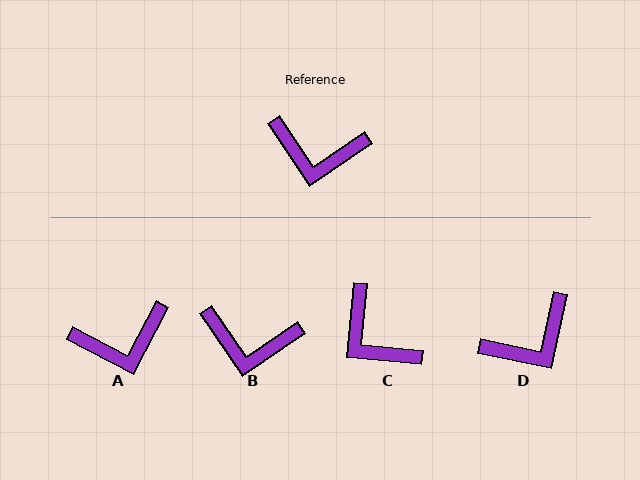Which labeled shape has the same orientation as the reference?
B.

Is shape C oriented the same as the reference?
No, it is off by about 39 degrees.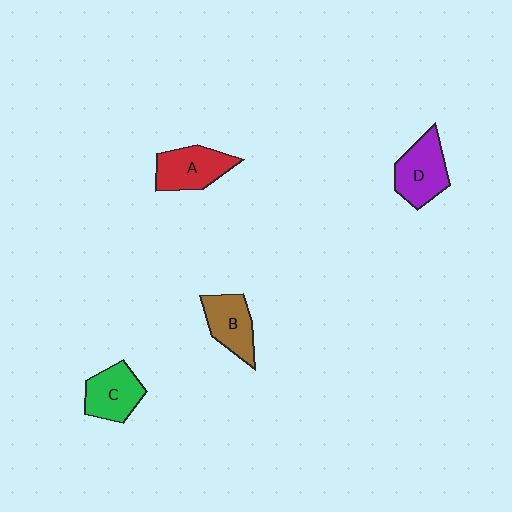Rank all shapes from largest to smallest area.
From largest to smallest: D (purple), A (red), C (green), B (brown).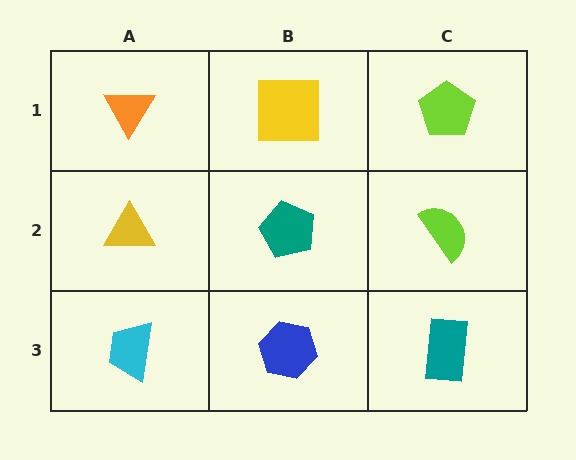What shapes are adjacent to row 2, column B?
A yellow square (row 1, column B), a blue hexagon (row 3, column B), a yellow triangle (row 2, column A), a lime semicircle (row 2, column C).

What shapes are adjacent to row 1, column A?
A yellow triangle (row 2, column A), a yellow square (row 1, column B).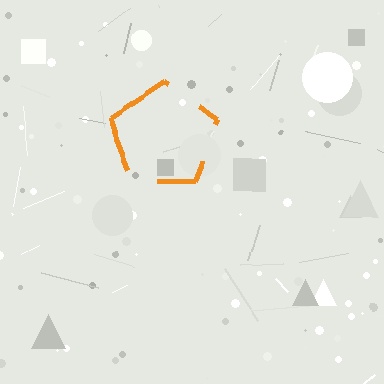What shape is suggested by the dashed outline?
The dashed outline suggests a pentagon.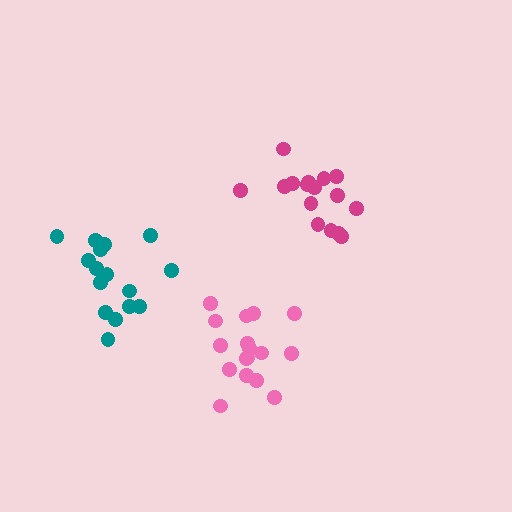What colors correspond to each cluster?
The clusters are colored: teal, magenta, pink.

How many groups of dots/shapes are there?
There are 3 groups.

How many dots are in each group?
Group 1: 16 dots, Group 2: 16 dots, Group 3: 17 dots (49 total).